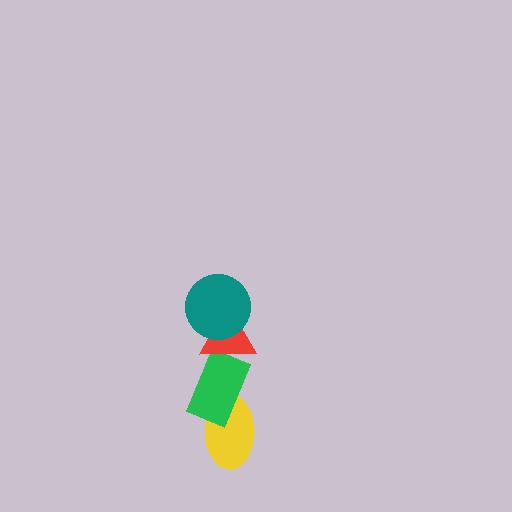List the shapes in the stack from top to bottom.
From top to bottom: the teal circle, the red triangle, the green rectangle, the yellow ellipse.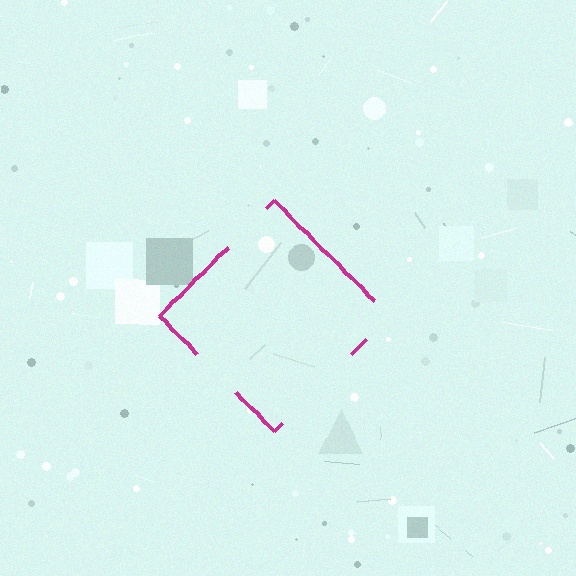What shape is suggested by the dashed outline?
The dashed outline suggests a diamond.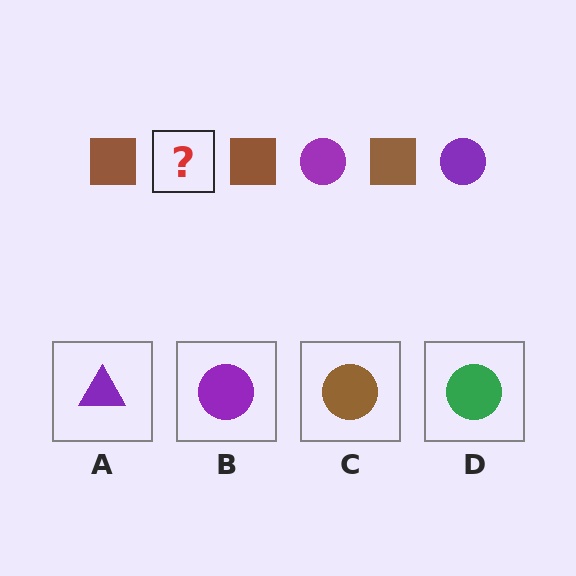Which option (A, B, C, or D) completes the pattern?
B.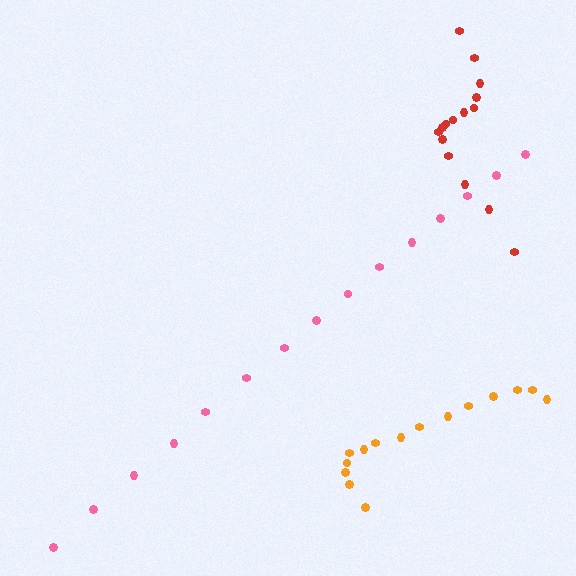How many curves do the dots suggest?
There are 3 distinct paths.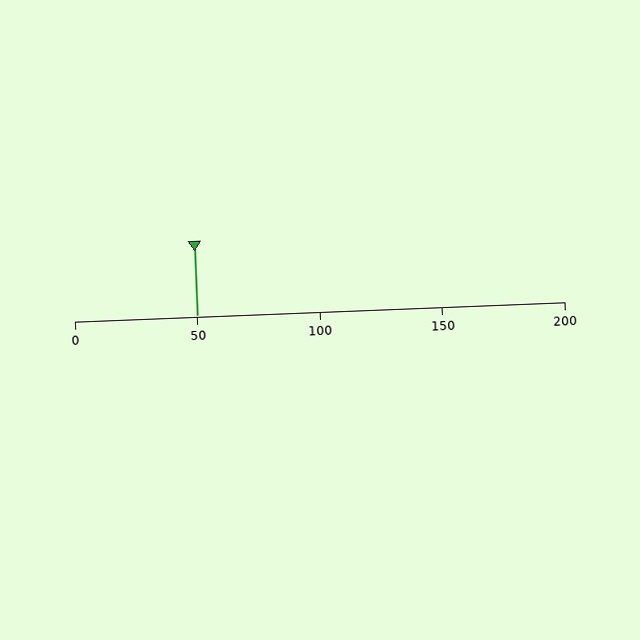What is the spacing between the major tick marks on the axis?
The major ticks are spaced 50 apart.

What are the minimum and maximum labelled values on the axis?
The axis runs from 0 to 200.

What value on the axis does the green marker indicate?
The marker indicates approximately 50.